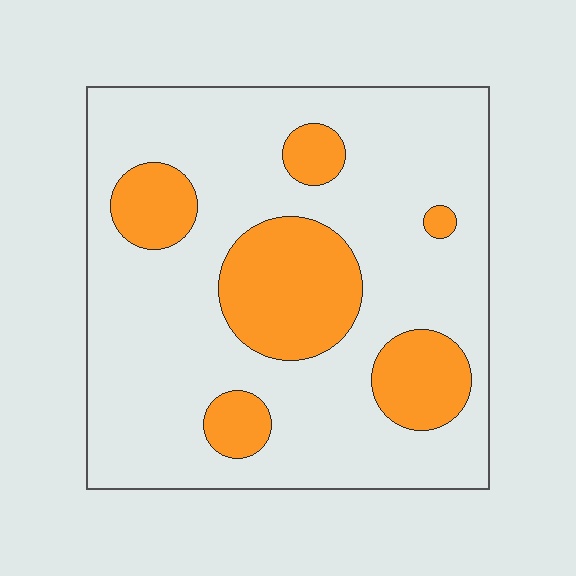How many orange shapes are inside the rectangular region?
6.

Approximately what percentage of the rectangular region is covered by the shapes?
Approximately 25%.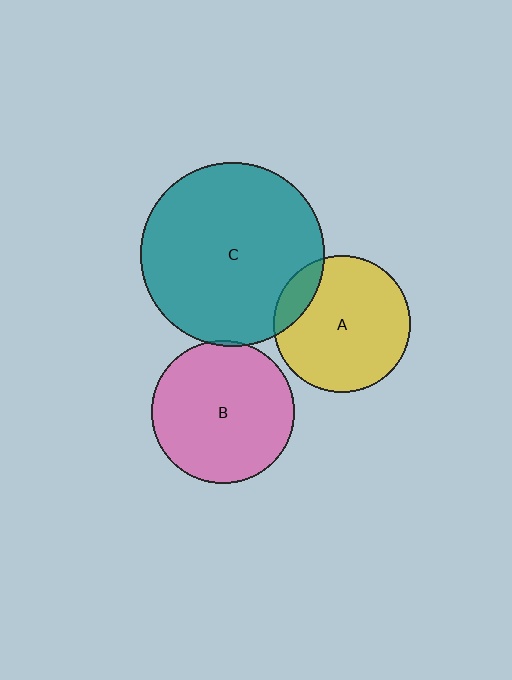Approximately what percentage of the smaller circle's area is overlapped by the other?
Approximately 5%.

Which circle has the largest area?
Circle C (teal).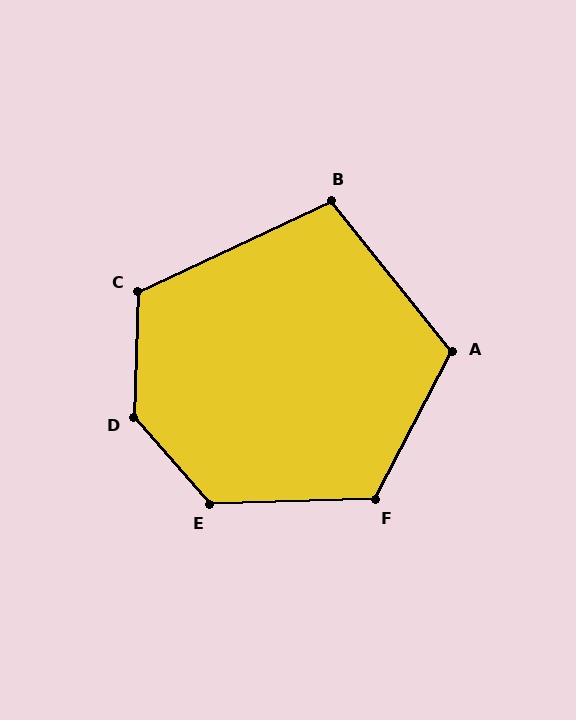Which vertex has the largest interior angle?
D, at approximately 137 degrees.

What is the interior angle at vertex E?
Approximately 129 degrees (obtuse).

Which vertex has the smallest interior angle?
B, at approximately 104 degrees.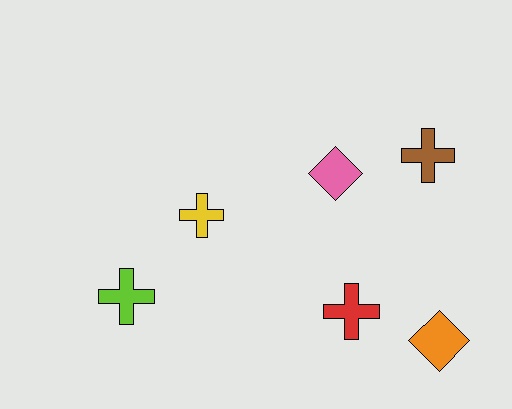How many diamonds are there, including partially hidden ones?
There are 2 diamonds.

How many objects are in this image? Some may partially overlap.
There are 6 objects.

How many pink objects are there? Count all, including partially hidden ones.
There is 1 pink object.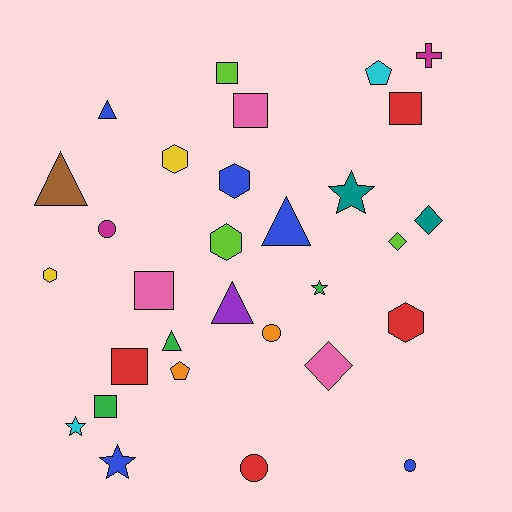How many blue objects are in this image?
There are 5 blue objects.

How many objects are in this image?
There are 30 objects.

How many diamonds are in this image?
There are 3 diamonds.